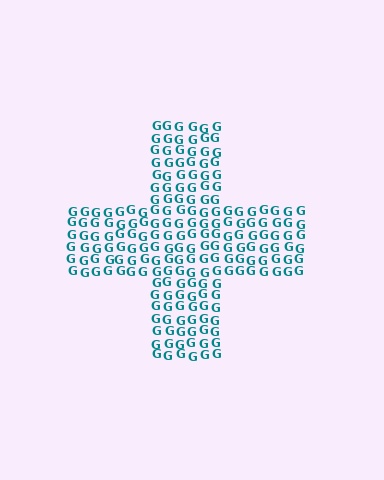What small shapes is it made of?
It is made of small letter G's.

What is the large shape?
The large shape is a cross.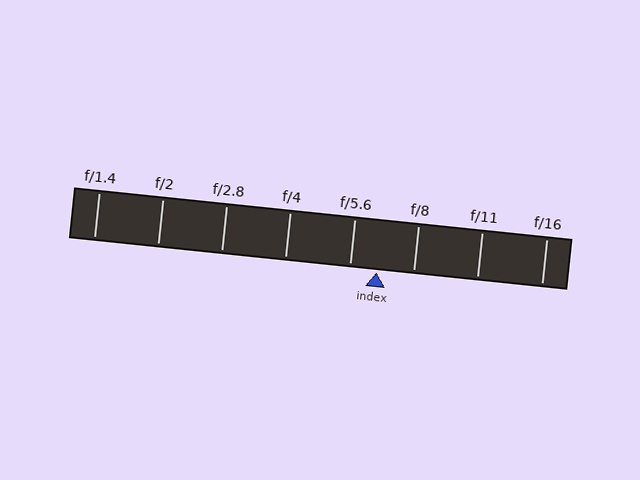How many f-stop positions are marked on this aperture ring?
There are 8 f-stop positions marked.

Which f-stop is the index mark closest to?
The index mark is closest to f/5.6.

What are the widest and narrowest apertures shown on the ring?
The widest aperture shown is f/1.4 and the narrowest is f/16.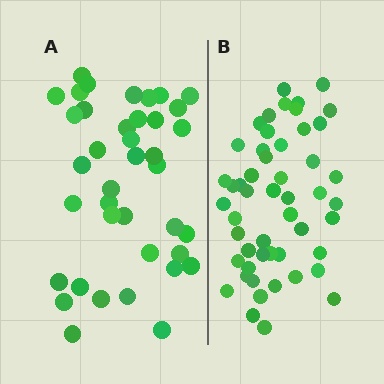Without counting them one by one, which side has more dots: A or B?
Region B (the right region) has more dots.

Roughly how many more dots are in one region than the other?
Region B has roughly 12 or so more dots than region A.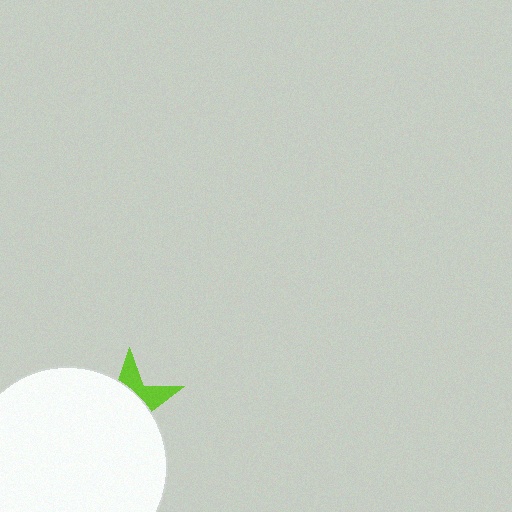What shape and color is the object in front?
The object in front is a white circle.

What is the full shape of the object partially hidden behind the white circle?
The partially hidden object is a lime star.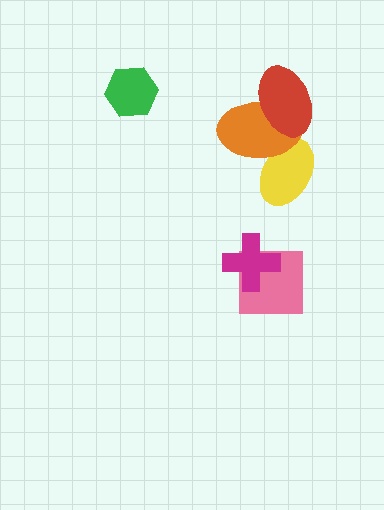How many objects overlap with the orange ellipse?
2 objects overlap with the orange ellipse.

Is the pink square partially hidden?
Yes, it is partially covered by another shape.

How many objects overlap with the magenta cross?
1 object overlaps with the magenta cross.